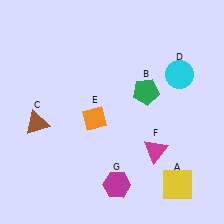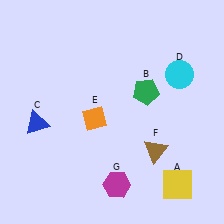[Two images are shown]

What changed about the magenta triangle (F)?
In Image 1, F is magenta. In Image 2, it changed to brown.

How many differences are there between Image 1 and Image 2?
There are 2 differences between the two images.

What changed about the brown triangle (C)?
In Image 1, C is brown. In Image 2, it changed to blue.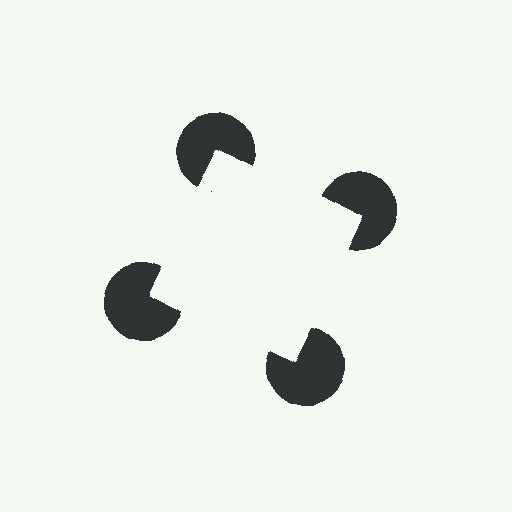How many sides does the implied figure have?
4 sides.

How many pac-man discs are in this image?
There are 4 — one at each vertex of the illusory square.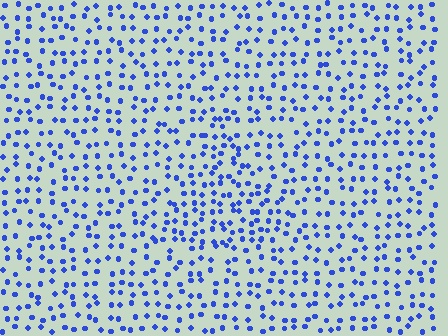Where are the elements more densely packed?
The elements are more densely packed inside the triangle boundary.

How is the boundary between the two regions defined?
The boundary is defined by a change in element density (approximately 1.5x ratio). All elements are the same color, size, and shape.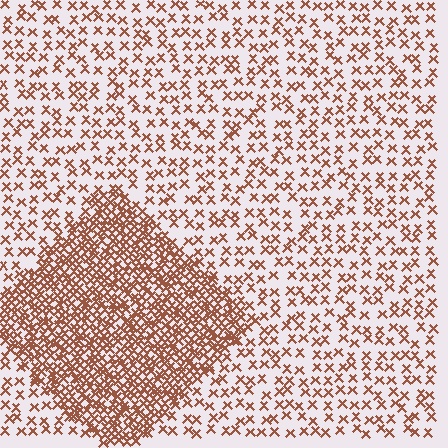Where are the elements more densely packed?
The elements are more densely packed inside the diamond boundary.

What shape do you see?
I see a diamond.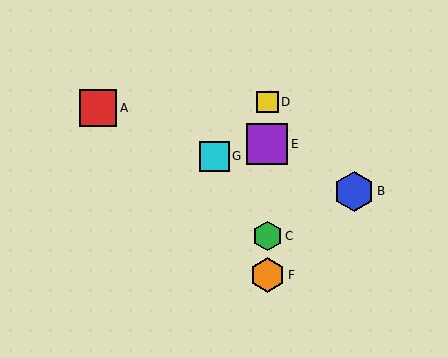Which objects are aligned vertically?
Objects C, D, E, F are aligned vertically.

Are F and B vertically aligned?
No, F is at x≈267 and B is at x≈354.